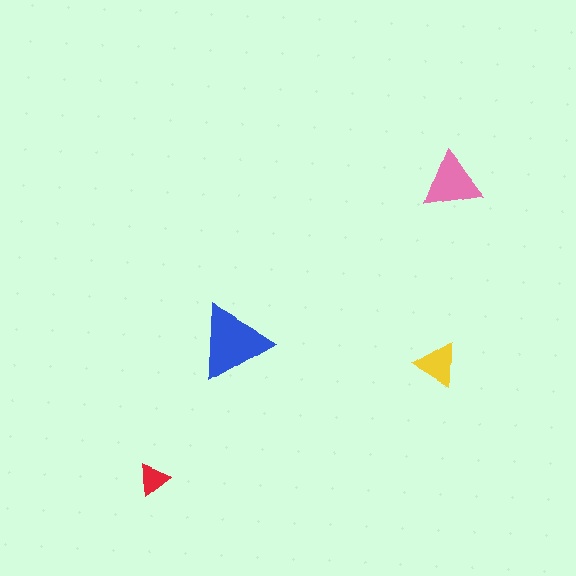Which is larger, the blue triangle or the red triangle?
The blue one.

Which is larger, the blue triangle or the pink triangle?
The blue one.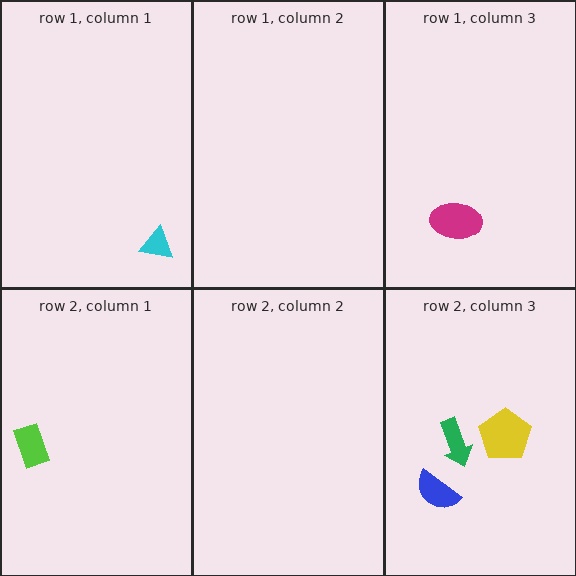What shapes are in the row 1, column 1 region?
The cyan triangle.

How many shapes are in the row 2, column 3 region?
3.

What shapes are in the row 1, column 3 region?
The magenta ellipse.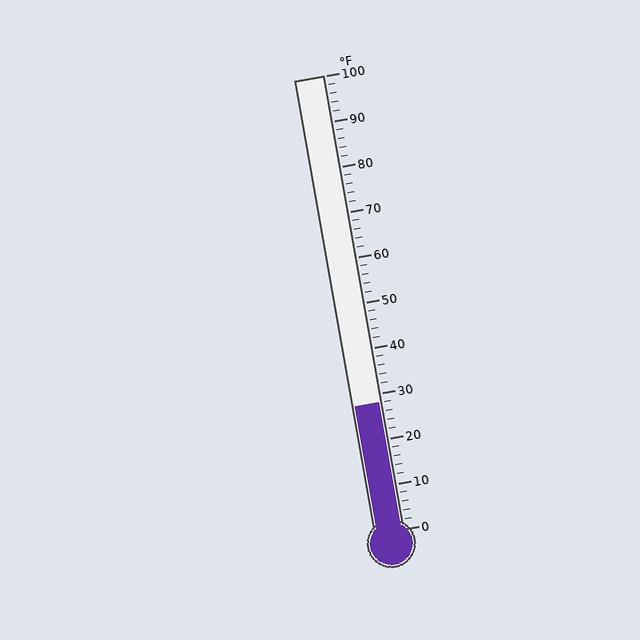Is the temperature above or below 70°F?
The temperature is below 70°F.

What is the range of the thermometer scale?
The thermometer scale ranges from 0°F to 100°F.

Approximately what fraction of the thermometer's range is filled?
The thermometer is filled to approximately 30% of its range.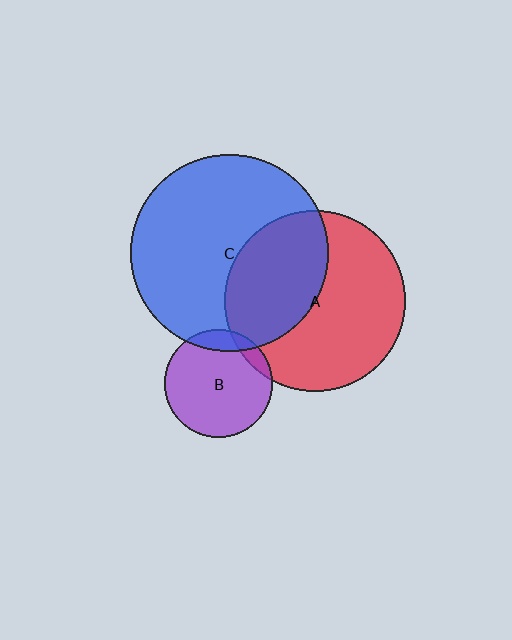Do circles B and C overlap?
Yes.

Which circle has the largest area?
Circle C (blue).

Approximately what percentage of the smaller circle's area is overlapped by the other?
Approximately 10%.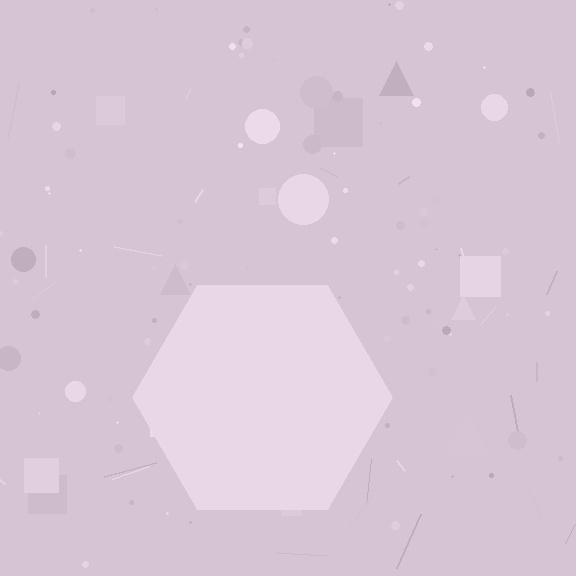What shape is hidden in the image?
A hexagon is hidden in the image.